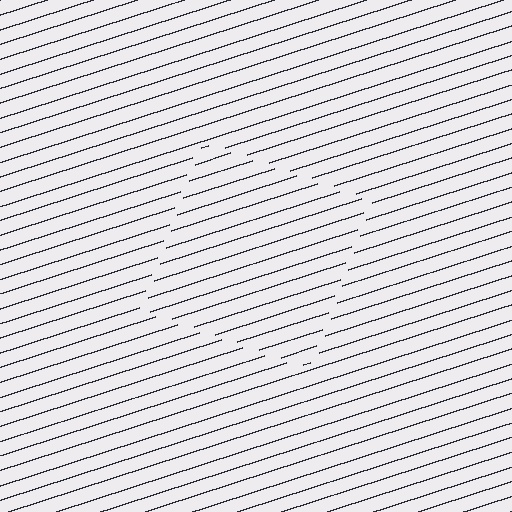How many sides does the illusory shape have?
4 sides — the line-ends trace a square.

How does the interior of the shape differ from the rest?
The interior of the shape contains the same grating, shifted by half a period — the contour is defined by the phase discontinuity where line-ends from the inner and outer gratings abut.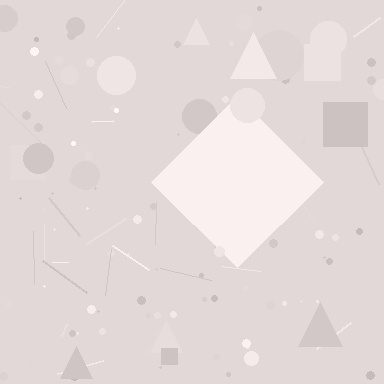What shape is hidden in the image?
A diamond is hidden in the image.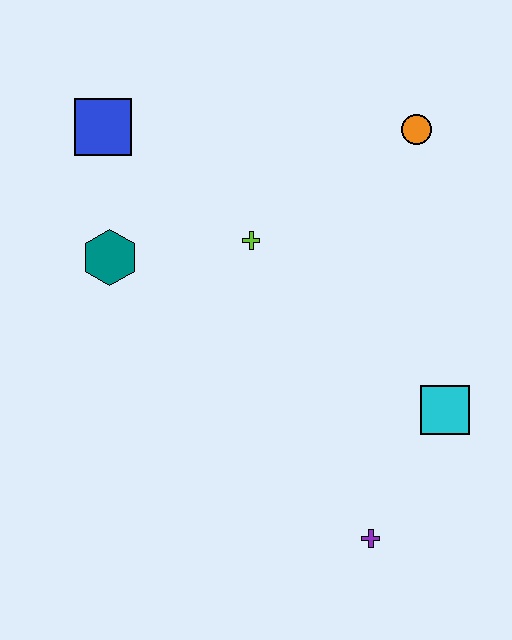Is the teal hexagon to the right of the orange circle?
No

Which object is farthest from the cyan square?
The blue square is farthest from the cyan square.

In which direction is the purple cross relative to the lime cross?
The purple cross is below the lime cross.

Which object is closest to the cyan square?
The purple cross is closest to the cyan square.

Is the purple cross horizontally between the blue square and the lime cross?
No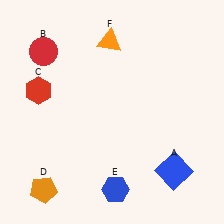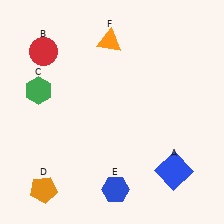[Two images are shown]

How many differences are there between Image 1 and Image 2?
There is 1 difference between the two images.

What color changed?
The hexagon (C) changed from red in Image 1 to green in Image 2.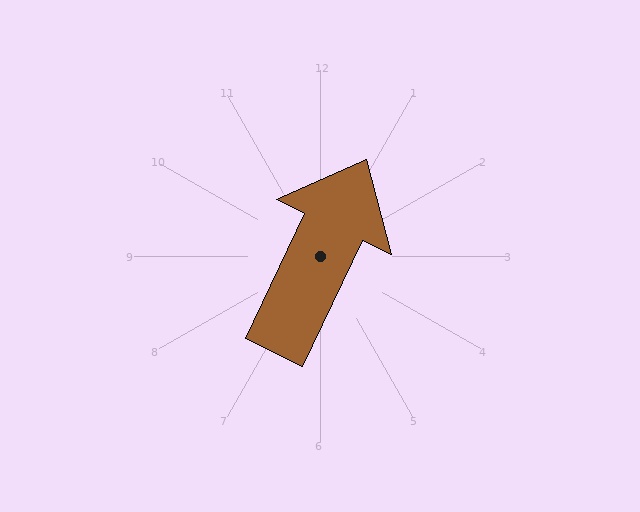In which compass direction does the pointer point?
Northeast.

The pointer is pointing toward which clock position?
Roughly 1 o'clock.